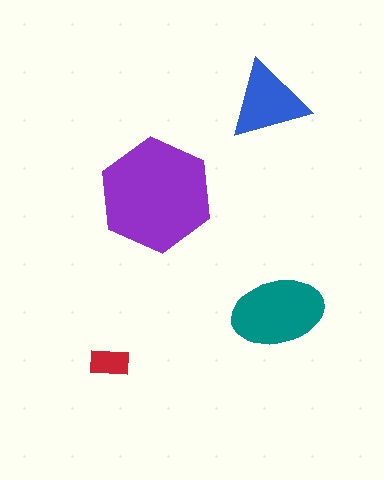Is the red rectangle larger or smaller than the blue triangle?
Smaller.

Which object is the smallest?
The red rectangle.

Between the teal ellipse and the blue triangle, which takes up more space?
The teal ellipse.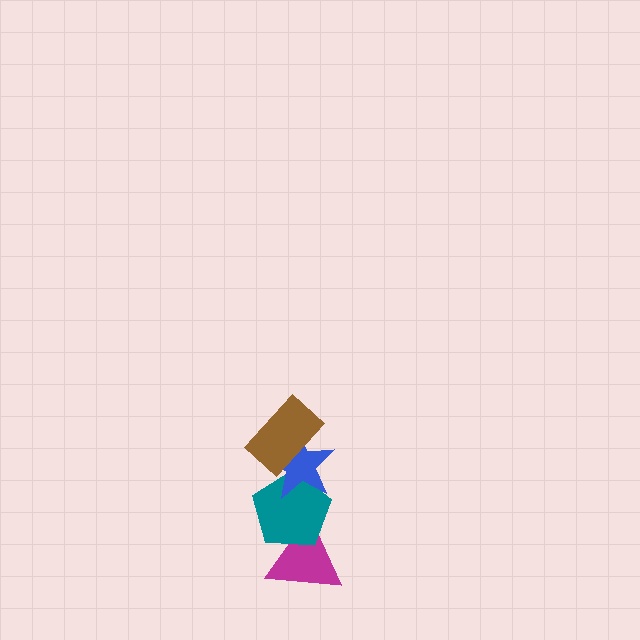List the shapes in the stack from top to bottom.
From top to bottom: the brown rectangle, the blue star, the teal pentagon, the magenta triangle.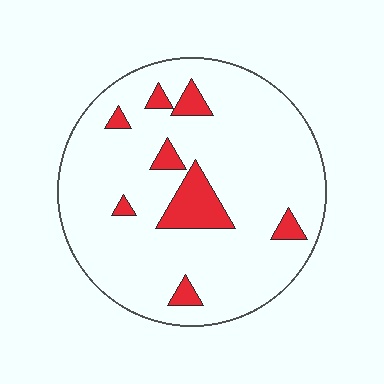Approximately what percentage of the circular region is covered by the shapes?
Approximately 10%.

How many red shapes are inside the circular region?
8.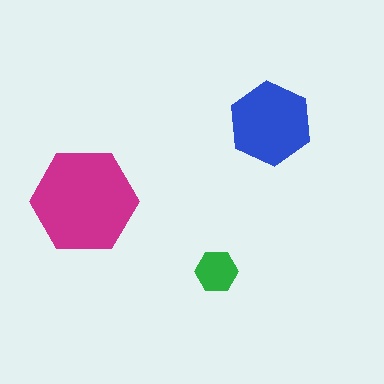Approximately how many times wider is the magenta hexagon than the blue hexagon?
About 1.5 times wider.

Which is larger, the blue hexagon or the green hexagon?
The blue one.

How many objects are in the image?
There are 3 objects in the image.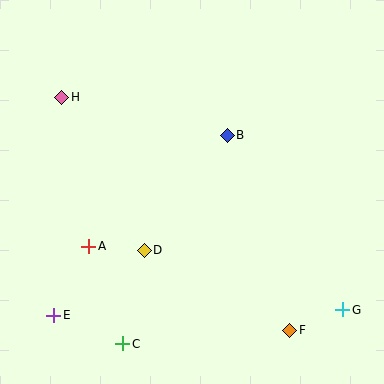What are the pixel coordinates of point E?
Point E is at (54, 315).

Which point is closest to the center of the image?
Point B at (227, 135) is closest to the center.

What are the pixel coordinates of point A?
Point A is at (89, 246).